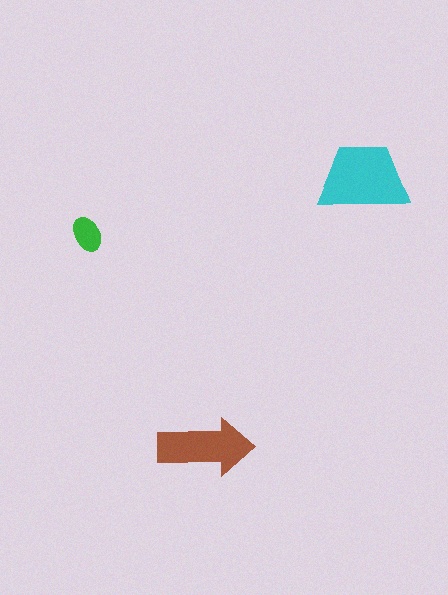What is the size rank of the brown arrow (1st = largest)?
2nd.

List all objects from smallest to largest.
The green ellipse, the brown arrow, the cyan trapezoid.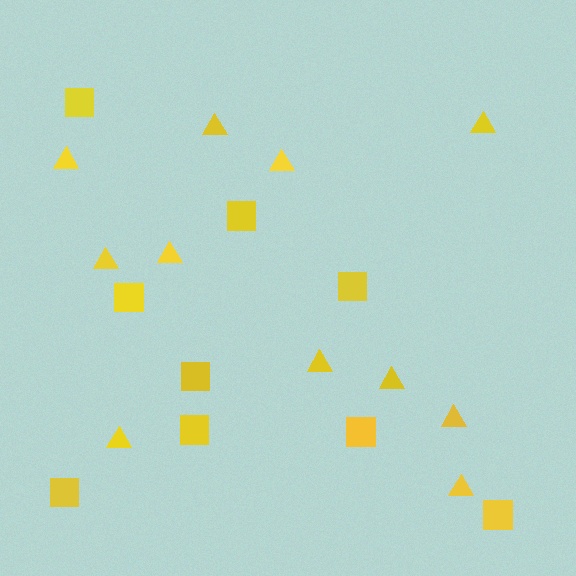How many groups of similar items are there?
There are 2 groups: one group of squares (9) and one group of triangles (11).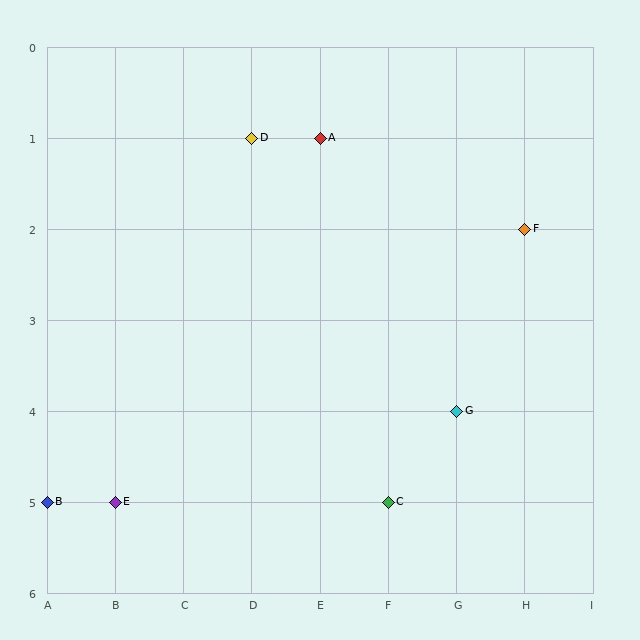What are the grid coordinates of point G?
Point G is at grid coordinates (G, 4).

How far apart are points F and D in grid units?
Points F and D are 4 columns and 1 row apart (about 4.1 grid units diagonally).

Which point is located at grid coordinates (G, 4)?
Point G is at (G, 4).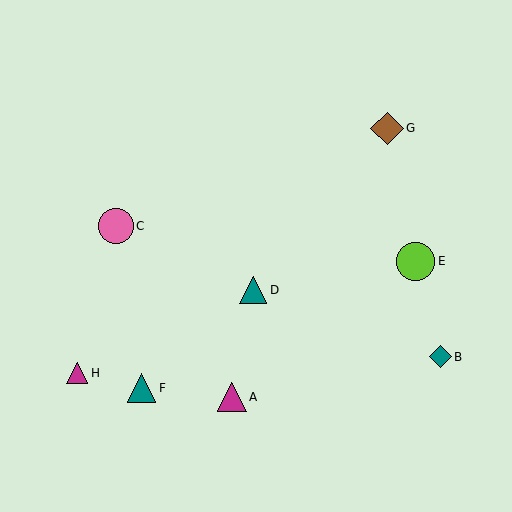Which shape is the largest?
The lime circle (labeled E) is the largest.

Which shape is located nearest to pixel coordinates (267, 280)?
The teal triangle (labeled D) at (253, 290) is nearest to that location.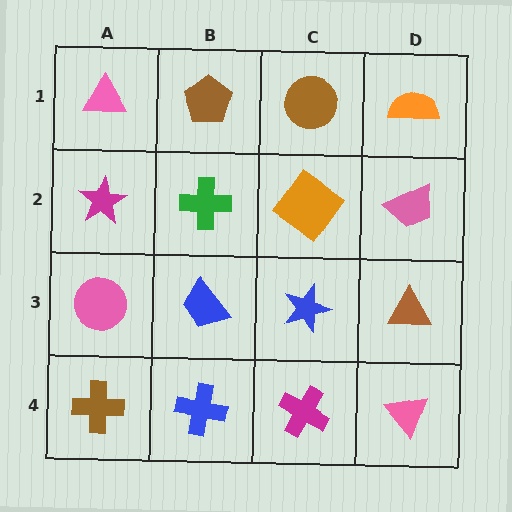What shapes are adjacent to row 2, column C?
A brown circle (row 1, column C), a blue star (row 3, column C), a green cross (row 2, column B), a pink trapezoid (row 2, column D).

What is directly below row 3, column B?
A blue cross.